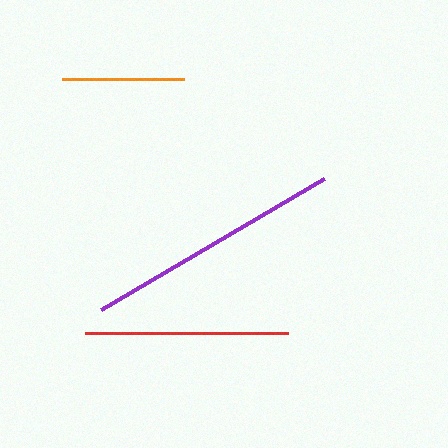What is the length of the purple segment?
The purple segment is approximately 258 pixels long.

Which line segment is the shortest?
The orange line is the shortest at approximately 122 pixels.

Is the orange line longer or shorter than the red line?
The red line is longer than the orange line.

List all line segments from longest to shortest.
From longest to shortest: purple, red, orange.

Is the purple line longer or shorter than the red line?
The purple line is longer than the red line.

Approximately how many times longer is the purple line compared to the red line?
The purple line is approximately 1.3 times the length of the red line.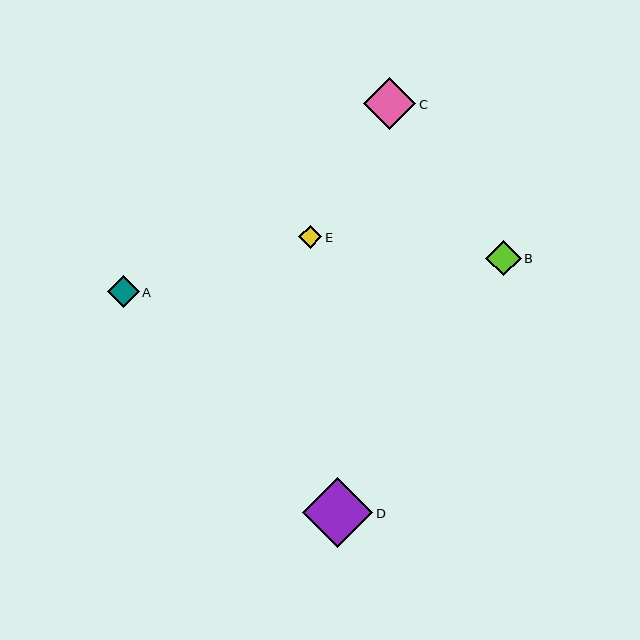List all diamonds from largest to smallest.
From largest to smallest: D, C, B, A, E.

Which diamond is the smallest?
Diamond E is the smallest with a size of approximately 23 pixels.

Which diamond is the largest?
Diamond D is the largest with a size of approximately 70 pixels.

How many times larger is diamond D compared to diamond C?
Diamond D is approximately 1.4 times the size of diamond C.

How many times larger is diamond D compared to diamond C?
Diamond D is approximately 1.4 times the size of diamond C.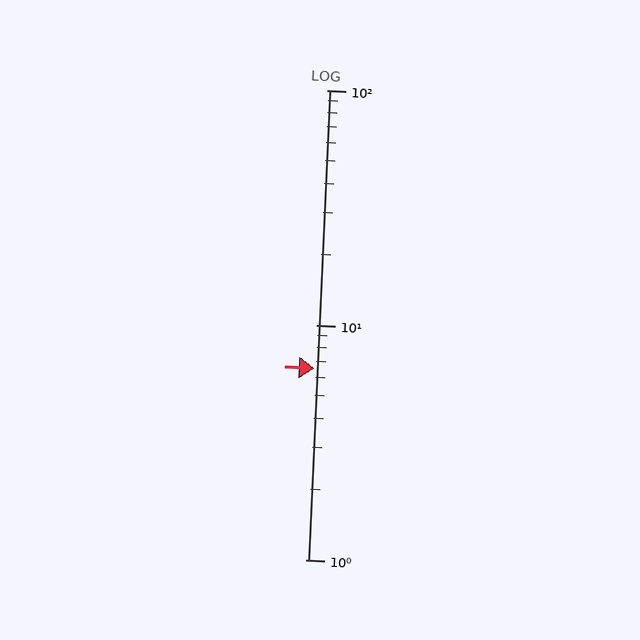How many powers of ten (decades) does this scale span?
The scale spans 2 decades, from 1 to 100.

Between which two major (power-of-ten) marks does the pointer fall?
The pointer is between 1 and 10.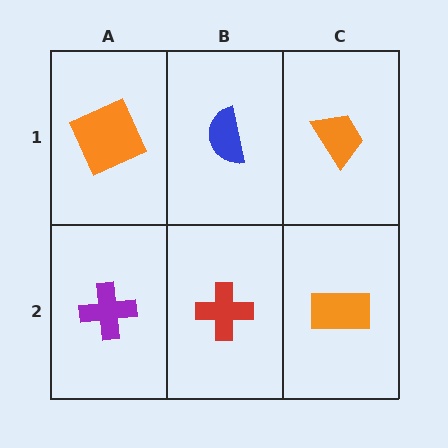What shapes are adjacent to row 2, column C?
An orange trapezoid (row 1, column C), a red cross (row 2, column B).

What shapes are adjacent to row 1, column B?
A red cross (row 2, column B), an orange square (row 1, column A), an orange trapezoid (row 1, column C).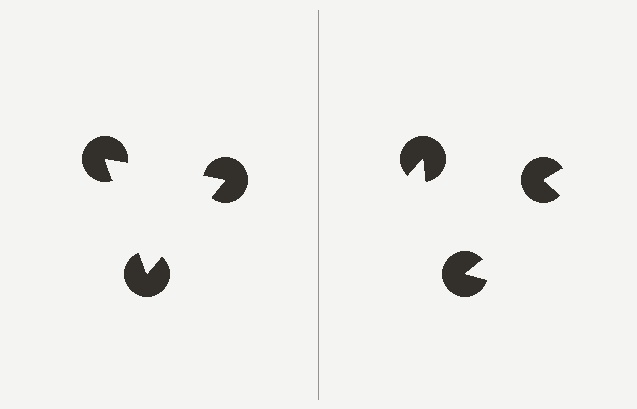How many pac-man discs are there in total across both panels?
6 — 3 on each side.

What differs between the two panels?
The pac-man discs are positioned identically on both sides; only the wedge orientations differ. On the left they align to a triangle; on the right they are misaligned.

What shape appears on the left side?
An illusory triangle.